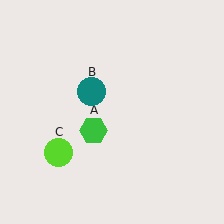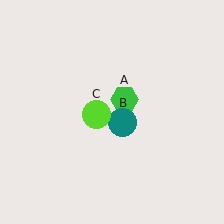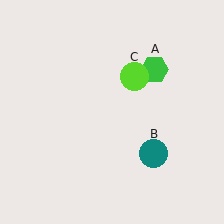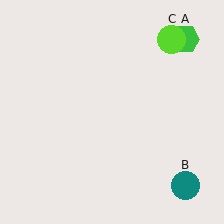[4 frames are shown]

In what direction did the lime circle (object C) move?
The lime circle (object C) moved up and to the right.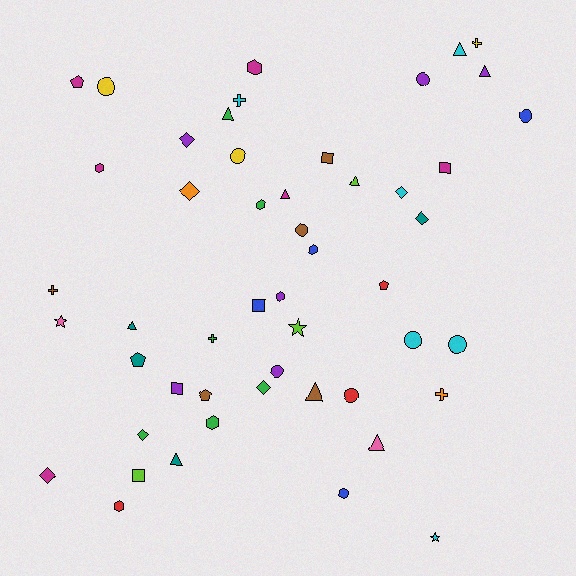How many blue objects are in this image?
There are 4 blue objects.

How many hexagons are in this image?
There are 8 hexagons.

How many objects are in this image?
There are 50 objects.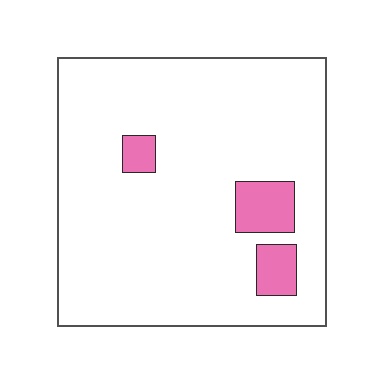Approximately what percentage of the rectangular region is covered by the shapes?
Approximately 10%.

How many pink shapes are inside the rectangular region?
3.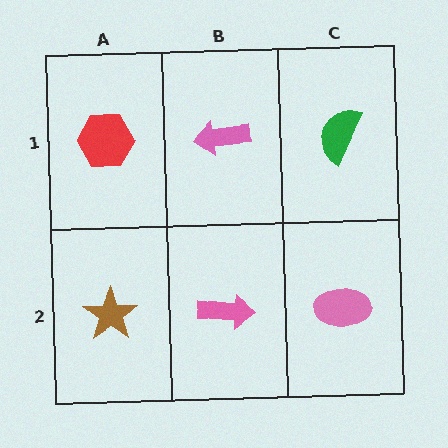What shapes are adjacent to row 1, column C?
A pink ellipse (row 2, column C), a pink arrow (row 1, column B).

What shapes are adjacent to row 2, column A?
A red hexagon (row 1, column A), a pink arrow (row 2, column B).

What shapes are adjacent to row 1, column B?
A pink arrow (row 2, column B), a red hexagon (row 1, column A), a green semicircle (row 1, column C).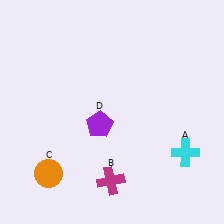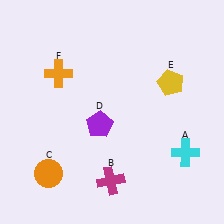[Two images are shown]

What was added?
A yellow pentagon (E), an orange cross (F) were added in Image 2.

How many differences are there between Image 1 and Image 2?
There are 2 differences between the two images.